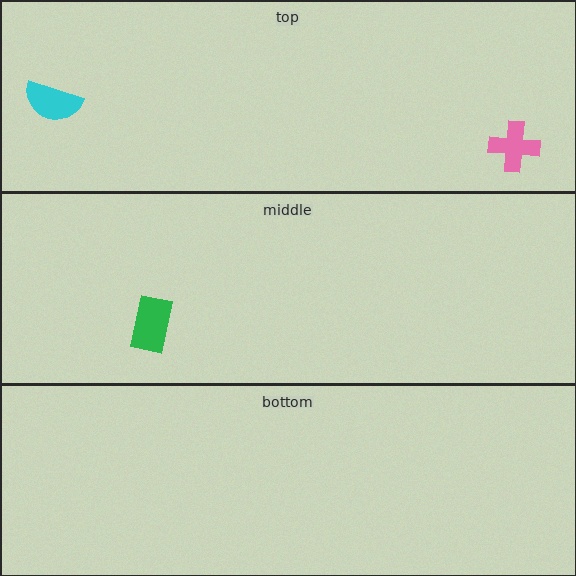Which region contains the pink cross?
The top region.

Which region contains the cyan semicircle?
The top region.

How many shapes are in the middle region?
1.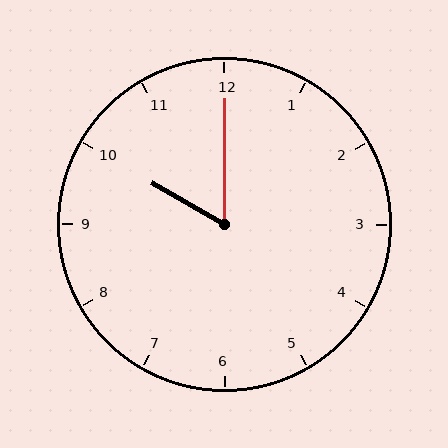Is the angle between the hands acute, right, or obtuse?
It is acute.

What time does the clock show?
10:00.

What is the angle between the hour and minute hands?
Approximately 60 degrees.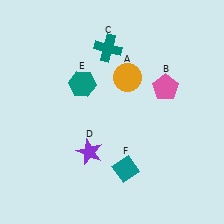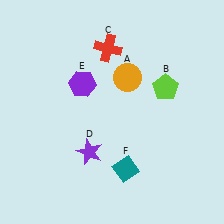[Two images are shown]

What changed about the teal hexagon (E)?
In Image 1, E is teal. In Image 2, it changed to purple.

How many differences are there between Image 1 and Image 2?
There are 3 differences between the two images.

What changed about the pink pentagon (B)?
In Image 1, B is pink. In Image 2, it changed to lime.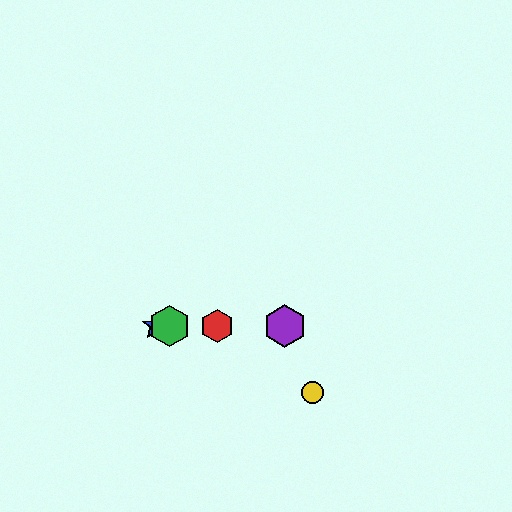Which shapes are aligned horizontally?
The red hexagon, the blue star, the green hexagon, the purple hexagon are aligned horizontally.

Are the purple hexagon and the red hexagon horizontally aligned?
Yes, both are at y≈326.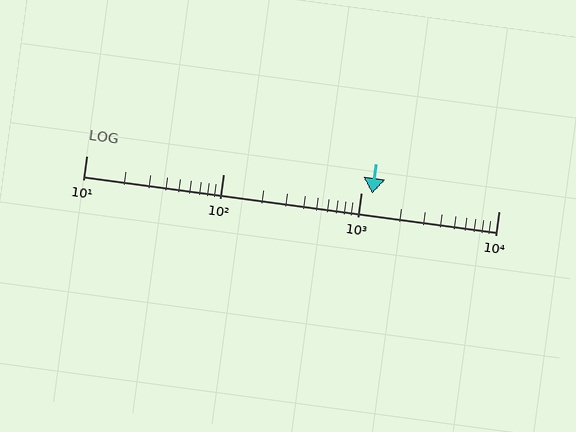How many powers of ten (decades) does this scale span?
The scale spans 3 decades, from 10 to 10000.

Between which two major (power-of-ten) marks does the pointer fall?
The pointer is between 1000 and 10000.